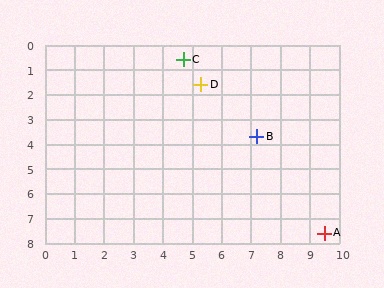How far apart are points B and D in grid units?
Points B and D are about 2.8 grid units apart.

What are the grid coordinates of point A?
Point A is at approximately (9.5, 7.6).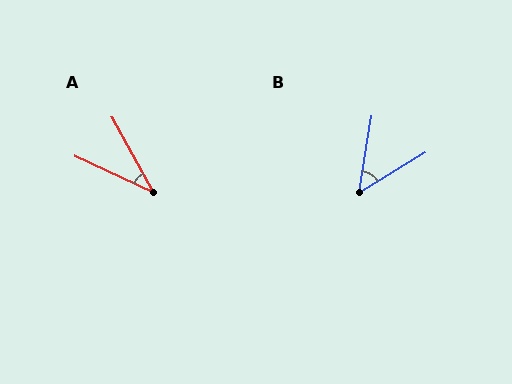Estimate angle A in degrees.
Approximately 36 degrees.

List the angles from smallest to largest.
A (36°), B (49°).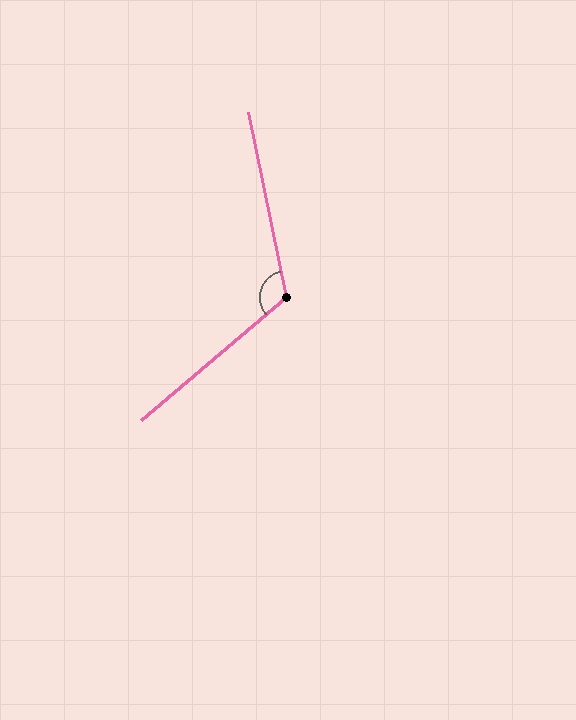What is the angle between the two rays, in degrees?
Approximately 119 degrees.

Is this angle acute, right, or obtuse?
It is obtuse.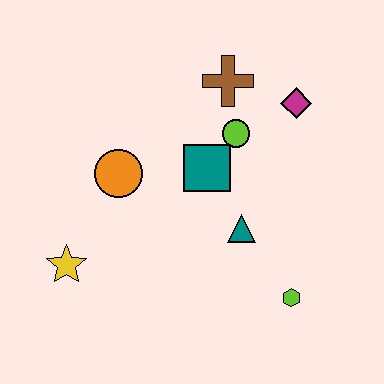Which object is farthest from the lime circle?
The yellow star is farthest from the lime circle.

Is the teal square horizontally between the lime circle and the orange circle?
Yes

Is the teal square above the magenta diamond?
No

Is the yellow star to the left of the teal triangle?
Yes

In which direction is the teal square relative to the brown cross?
The teal square is below the brown cross.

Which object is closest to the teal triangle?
The teal square is closest to the teal triangle.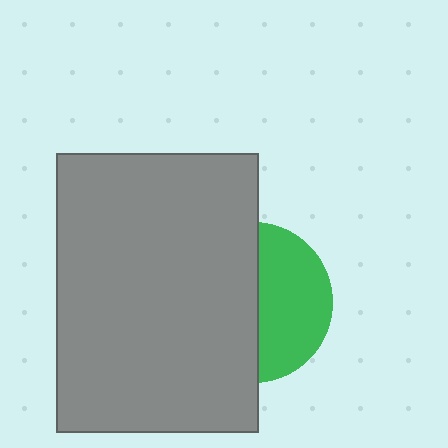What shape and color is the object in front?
The object in front is a gray rectangle.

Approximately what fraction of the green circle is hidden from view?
Roughly 55% of the green circle is hidden behind the gray rectangle.